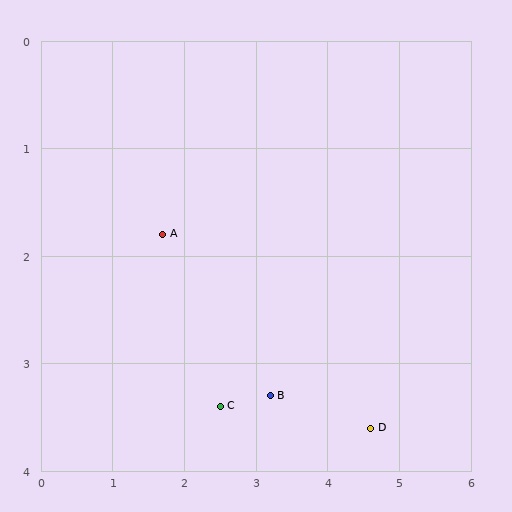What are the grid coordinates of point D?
Point D is at approximately (4.6, 3.6).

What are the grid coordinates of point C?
Point C is at approximately (2.5, 3.4).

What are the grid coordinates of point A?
Point A is at approximately (1.7, 1.8).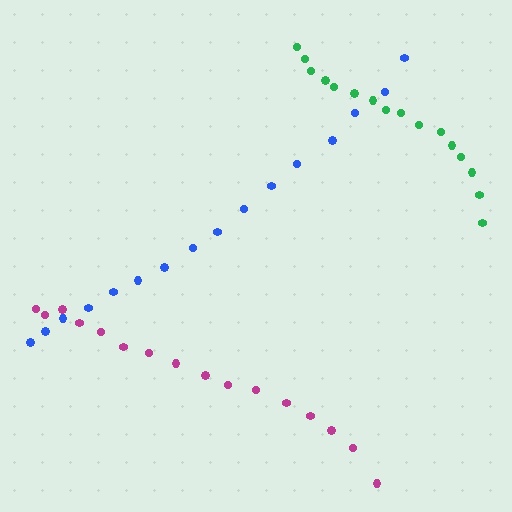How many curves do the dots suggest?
There are 3 distinct paths.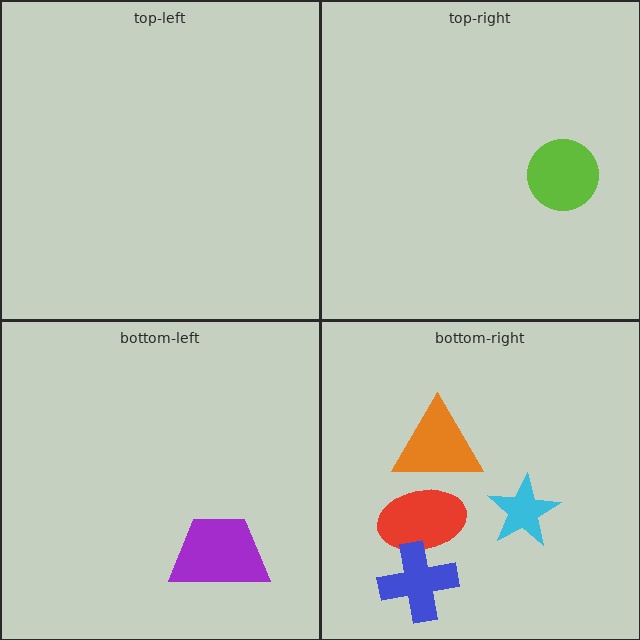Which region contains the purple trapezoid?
The bottom-left region.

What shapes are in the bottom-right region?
The red ellipse, the orange triangle, the blue cross, the cyan star.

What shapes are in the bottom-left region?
The purple trapezoid.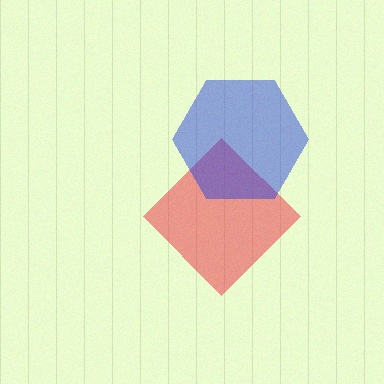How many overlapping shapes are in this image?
There are 2 overlapping shapes in the image.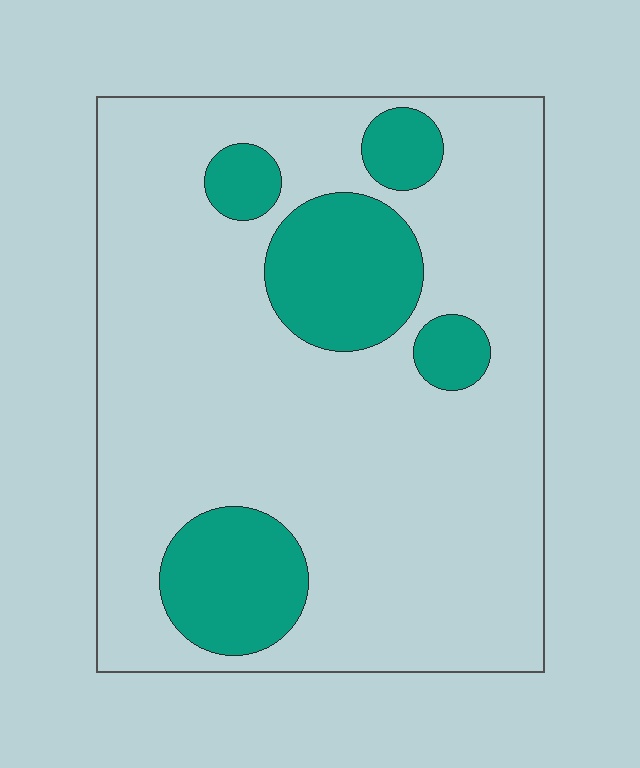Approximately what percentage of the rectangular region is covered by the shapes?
Approximately 20%.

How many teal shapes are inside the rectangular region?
5.